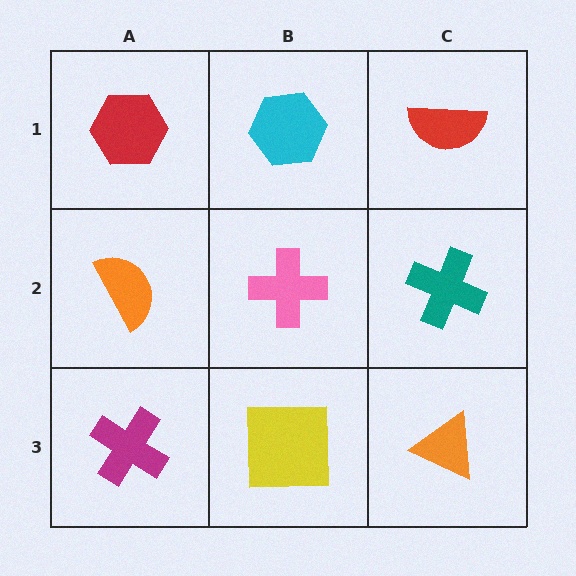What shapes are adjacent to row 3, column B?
A pink cross (row 2, column B), a magenta cross (row 3, column A), an orange triangle (row 3, column C).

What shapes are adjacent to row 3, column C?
A teal cross (row 2, column C), a yellow square (row 3, column B).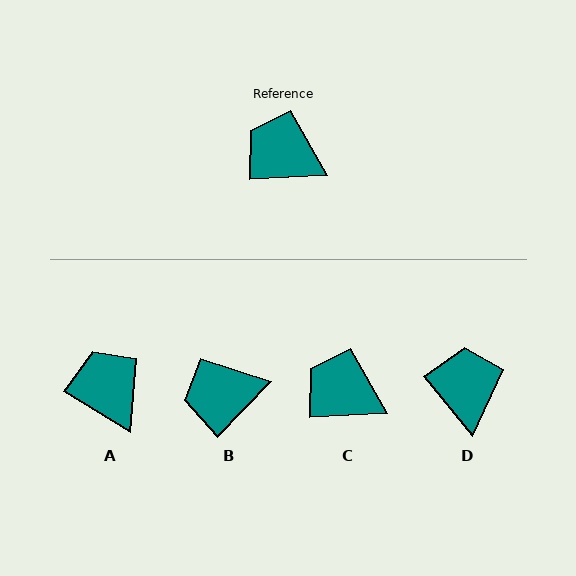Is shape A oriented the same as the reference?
No, it is off by about 35 degrees.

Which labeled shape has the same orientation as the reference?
C.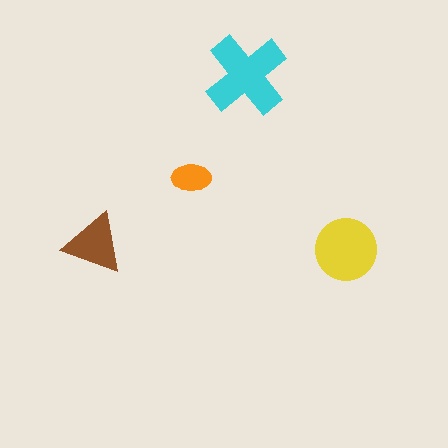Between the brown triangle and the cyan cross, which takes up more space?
The cyan cross.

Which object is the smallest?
The orange ellipse.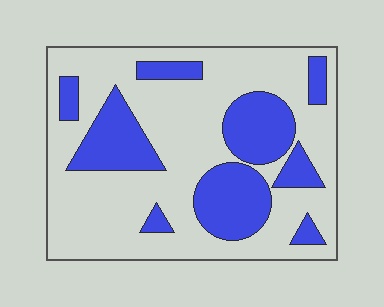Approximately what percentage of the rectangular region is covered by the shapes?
Approximately 30%.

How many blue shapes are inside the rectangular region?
9.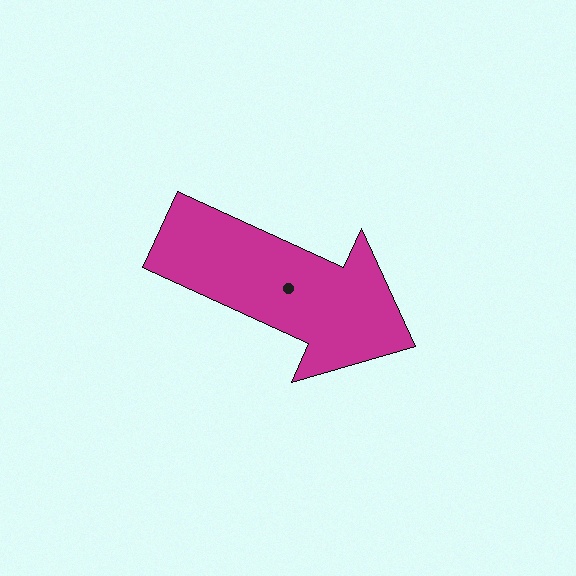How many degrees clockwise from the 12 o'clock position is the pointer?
Approximately 115 degrees.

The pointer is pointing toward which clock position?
Roughly 4 o'clock.